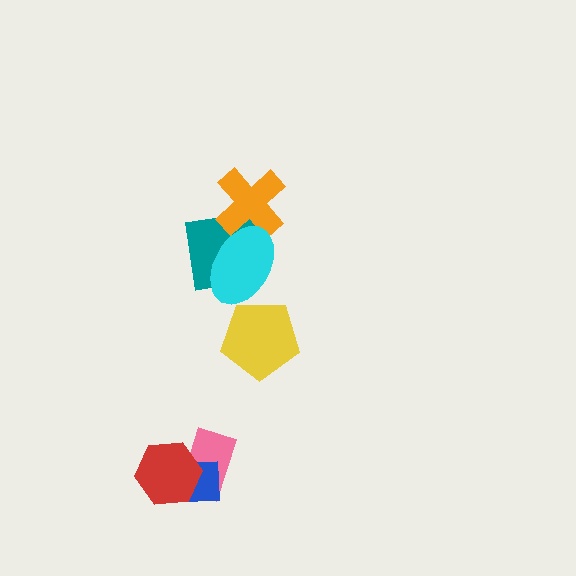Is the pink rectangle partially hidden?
Yes, it is partially covered by another shape.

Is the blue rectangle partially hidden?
Yes, it is partially covered by another shape.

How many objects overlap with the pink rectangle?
2 objects overlap with the pink rectangle.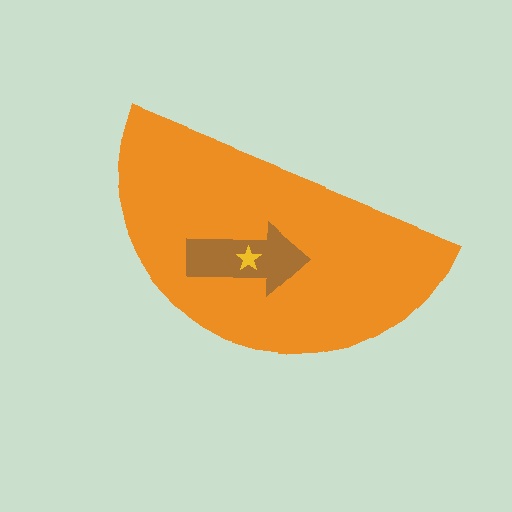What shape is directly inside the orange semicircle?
The brown arrow.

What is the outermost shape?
The orange semicircle.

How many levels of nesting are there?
3.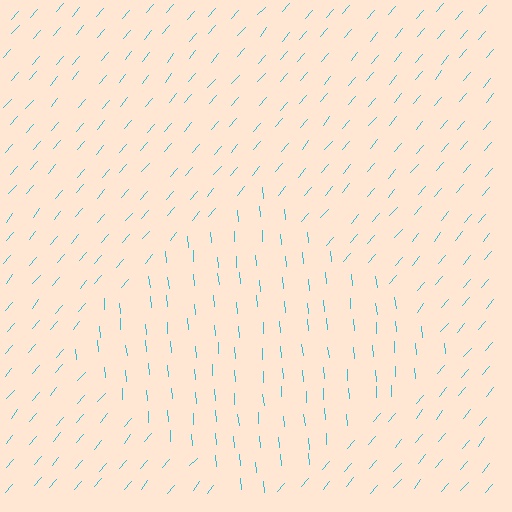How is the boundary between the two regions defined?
The boundary is defined purely by a change in line orientation (approximately 45 degrees difference). All lines are the same color and thickness.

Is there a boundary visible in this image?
Yes, there is a texture boundary formed by a change in line orientation.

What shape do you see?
I see a diamond.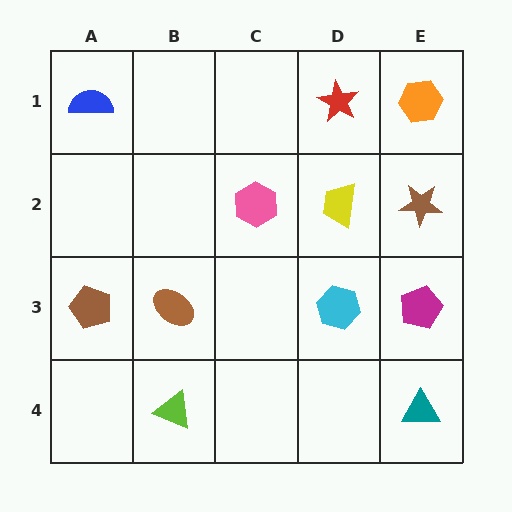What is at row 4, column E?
A teal triangle.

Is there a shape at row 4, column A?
No, that cell is empty.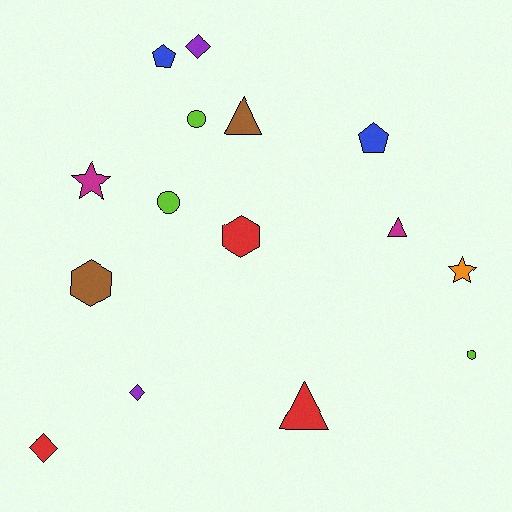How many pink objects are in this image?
There are no pink objects.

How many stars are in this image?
There are 2 stars.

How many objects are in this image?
There are 15 objects.